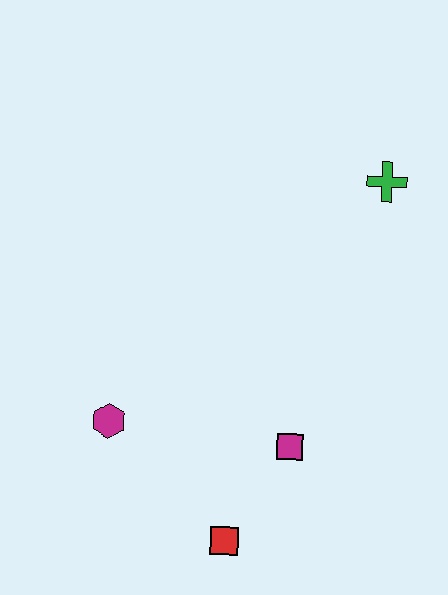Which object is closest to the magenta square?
The red square is closest to the magenta square.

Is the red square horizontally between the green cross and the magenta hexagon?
Yes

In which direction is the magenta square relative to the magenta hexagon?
The magenta square is to the right of the magenta hexagon.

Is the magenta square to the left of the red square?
No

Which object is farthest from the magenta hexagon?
The green cross is farthest from the magenta hexagon.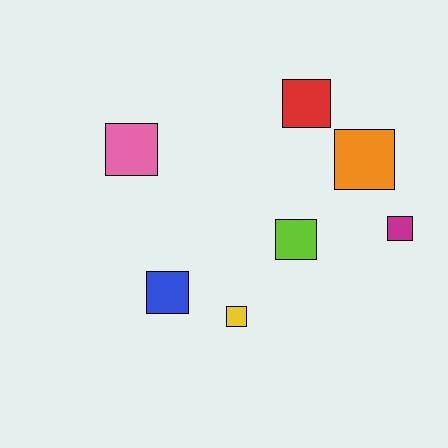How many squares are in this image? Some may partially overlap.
There are 7 squares.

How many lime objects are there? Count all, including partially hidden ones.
There is 1 lime object.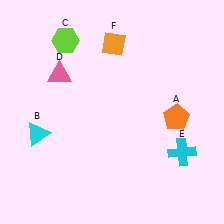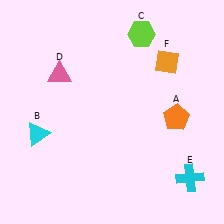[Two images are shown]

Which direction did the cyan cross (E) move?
The cyan cross (E) moved down.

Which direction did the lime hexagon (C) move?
The lime hexagon (C) moved right.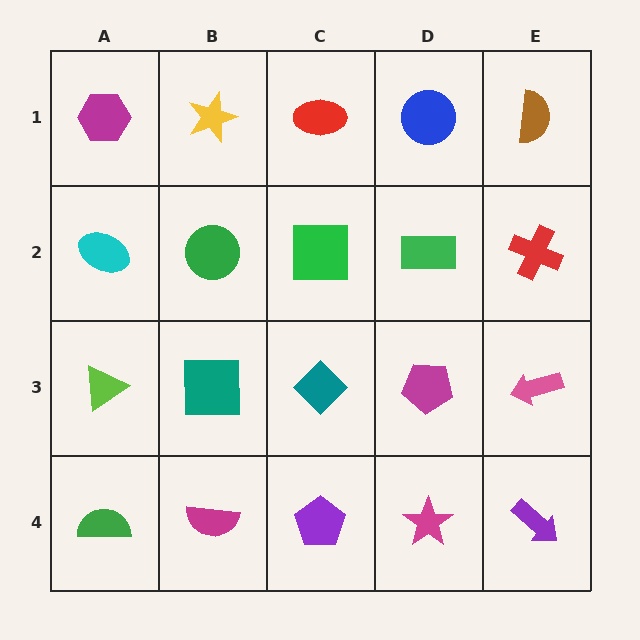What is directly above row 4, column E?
A pink arrow.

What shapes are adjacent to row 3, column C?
A green square (row 2, column C), a purple pentagon (row 4, column C), a teal square (row 3, column B), a magenta pentagon (row 3, column D).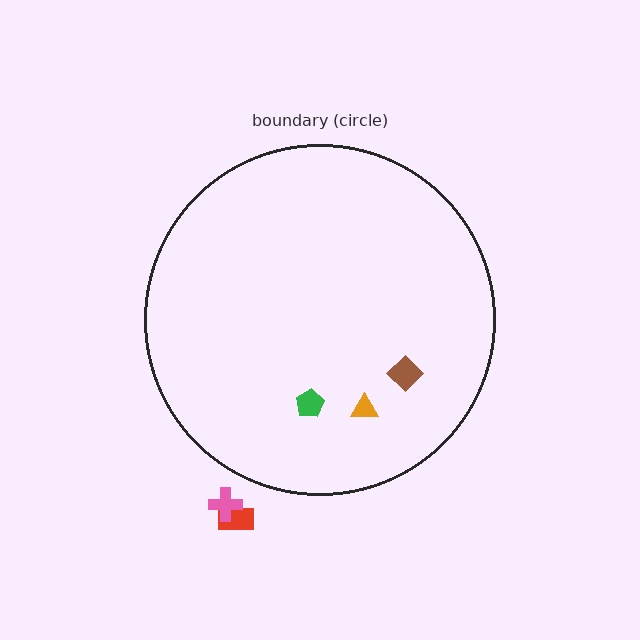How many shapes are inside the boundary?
3 inside, 2 outside.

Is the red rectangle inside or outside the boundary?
Outside.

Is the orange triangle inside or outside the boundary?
Inside.